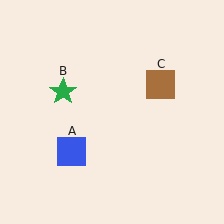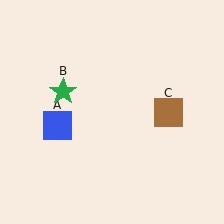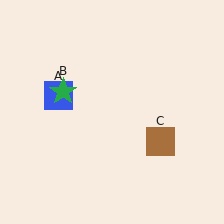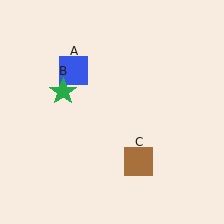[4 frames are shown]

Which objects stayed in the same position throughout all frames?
Green star (object B) remained stationary.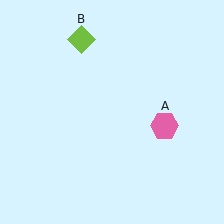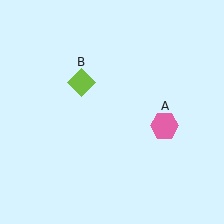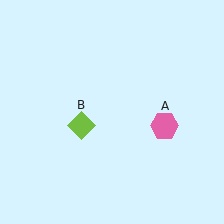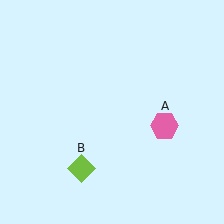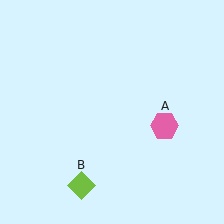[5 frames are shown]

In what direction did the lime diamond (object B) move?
The lime diamond (object B) moved down.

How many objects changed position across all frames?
1 object changed position: lime diamond (object B).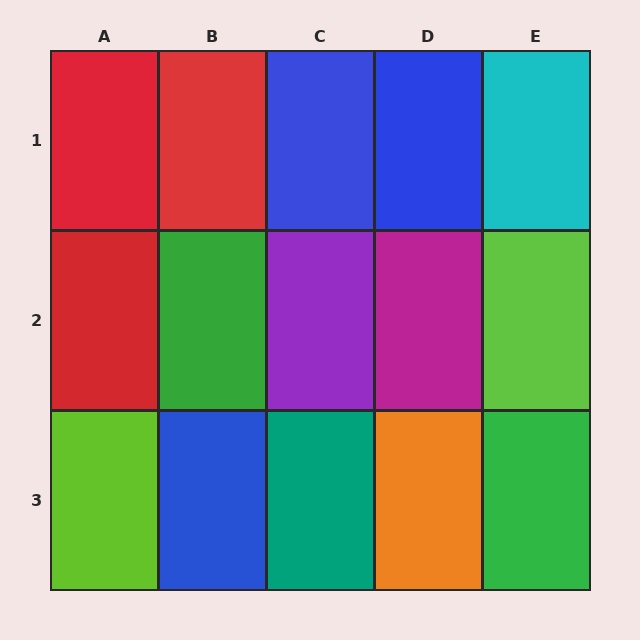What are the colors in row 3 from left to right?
Lime, blue, teal, orange, green.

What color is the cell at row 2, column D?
Magenta.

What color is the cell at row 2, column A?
Red.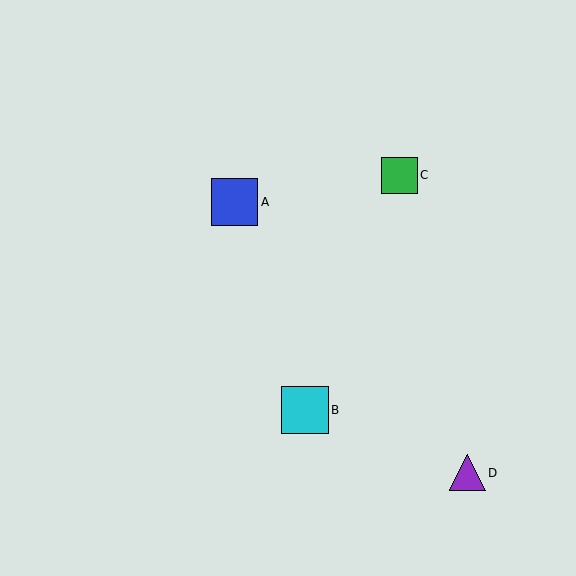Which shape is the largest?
The cyan square (labeled B) is the largest.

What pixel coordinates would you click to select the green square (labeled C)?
Click at (399, 175) to select the green square C.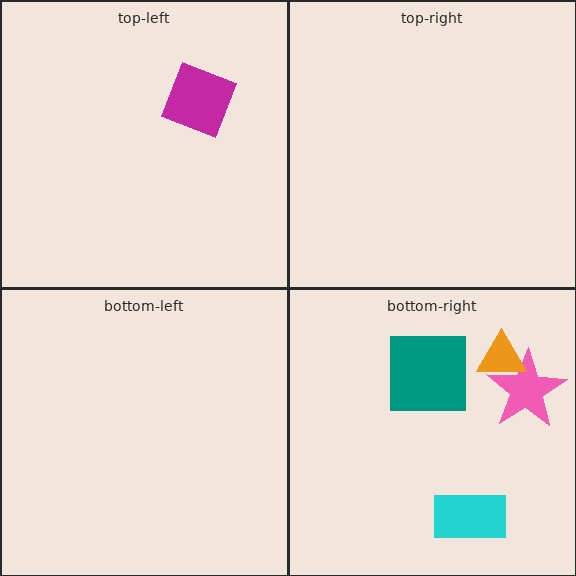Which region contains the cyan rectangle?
The bottom-right region.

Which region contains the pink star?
The bottom-right region.